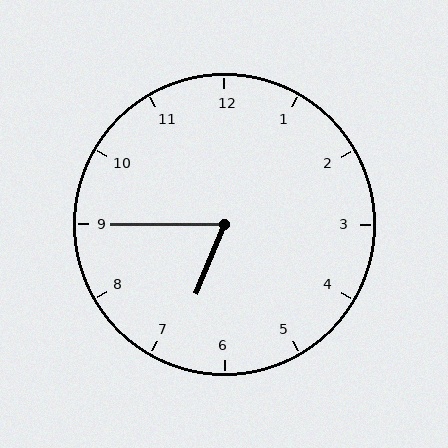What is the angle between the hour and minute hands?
Approximately 68 degrees.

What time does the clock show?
6:45.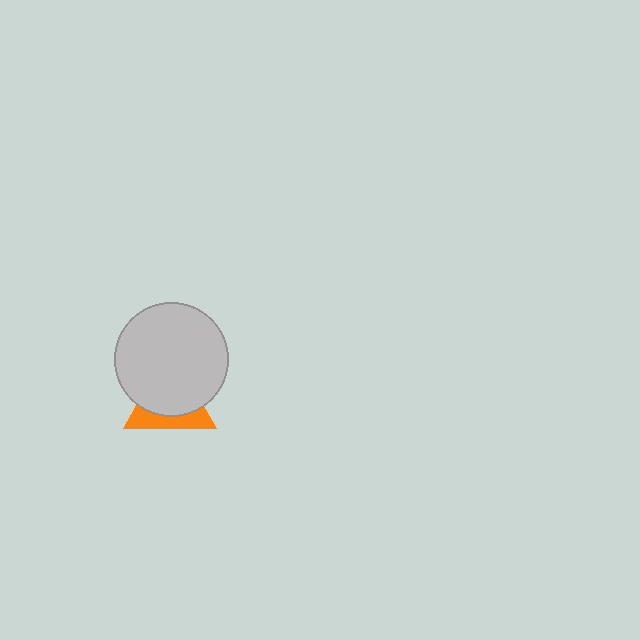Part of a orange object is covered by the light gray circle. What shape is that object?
It is a triangle.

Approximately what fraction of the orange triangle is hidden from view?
Roughly 64% of the orange triangle is hidden behind the light gray circle.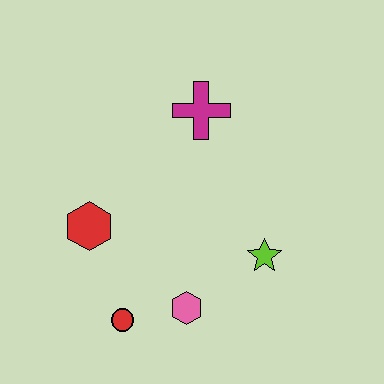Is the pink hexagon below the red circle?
No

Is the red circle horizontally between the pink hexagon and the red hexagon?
Yes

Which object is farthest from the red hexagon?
The lime star is farthest from the red hexagon.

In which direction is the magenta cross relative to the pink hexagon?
The magenta cross is above the pink hexagon.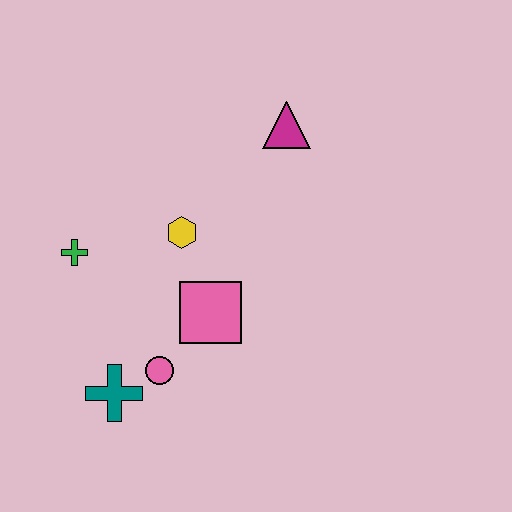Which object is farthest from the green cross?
The magenta triangle is farthest from the green cross.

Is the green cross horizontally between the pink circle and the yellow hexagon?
No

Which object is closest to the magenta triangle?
The yellow hexagon is closest to the magenta triangle.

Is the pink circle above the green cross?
No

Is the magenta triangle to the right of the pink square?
Yes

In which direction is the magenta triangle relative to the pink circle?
The magenta triangle is above the pink circle.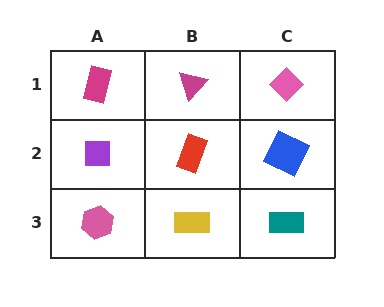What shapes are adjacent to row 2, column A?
A magenta rectangle (row 1, column A), a pink hexagon (row 3, column A), a red rectangle (row 2, column B).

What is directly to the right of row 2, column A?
A red rectangle.